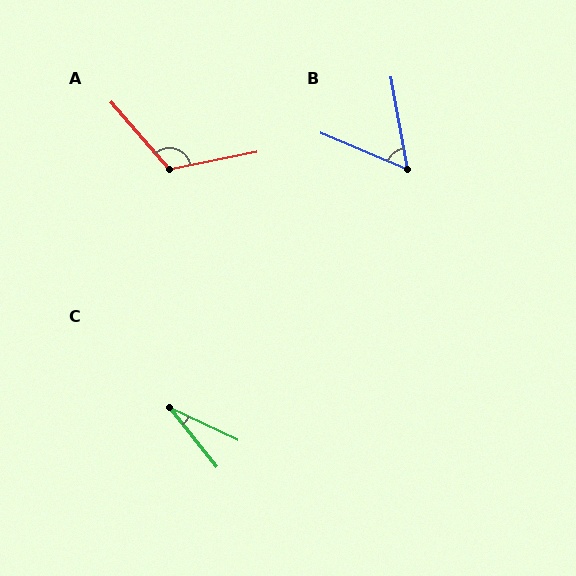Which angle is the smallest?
C, at approximately 26 degrees.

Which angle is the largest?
A, at approximately 120 degrees.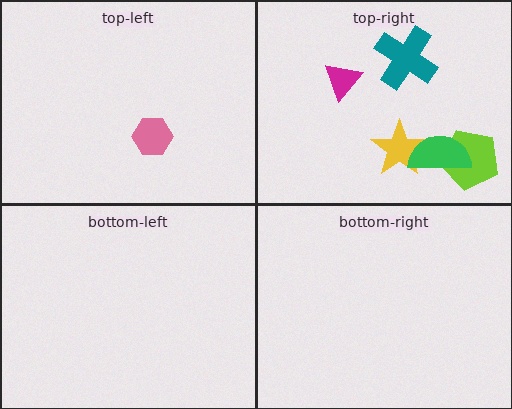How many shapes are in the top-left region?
1.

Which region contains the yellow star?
The top-right region.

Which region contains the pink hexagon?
The top-left region.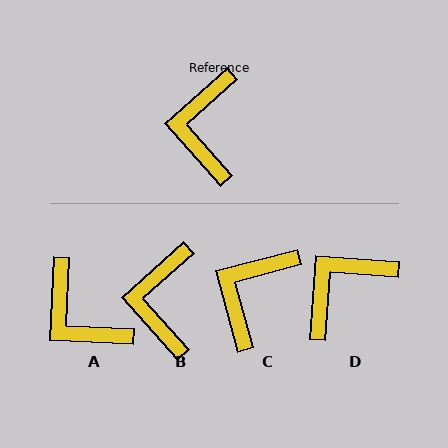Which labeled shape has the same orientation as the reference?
B.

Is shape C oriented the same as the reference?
No, it is off by about 27 degrees.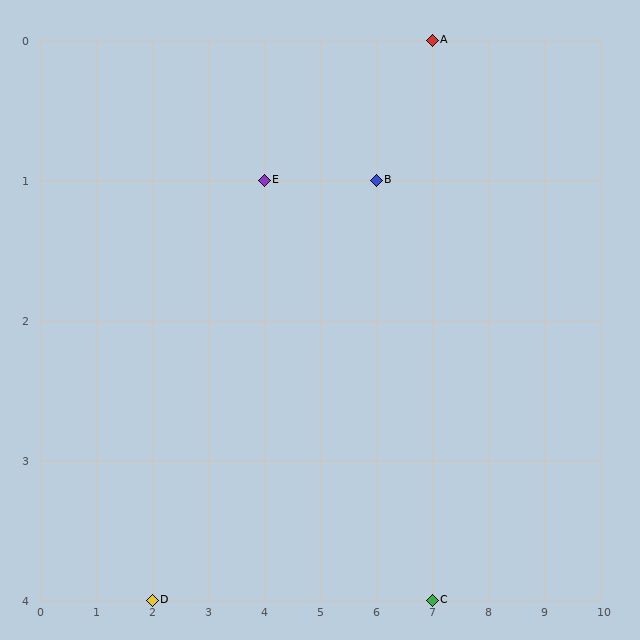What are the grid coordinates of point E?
Point E is at grid coordinates (4, 1).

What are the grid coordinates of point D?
Point D is at grid coordinates (2, 4).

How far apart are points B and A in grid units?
Points B and A are 1 column and 1 row apart (about 1.4 grid units diagonally).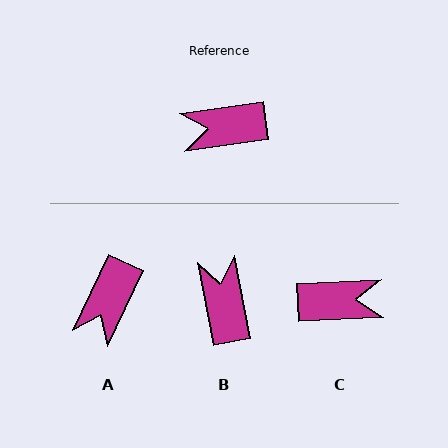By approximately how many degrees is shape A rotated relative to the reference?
Approximately 57 degrees counter-clockwise.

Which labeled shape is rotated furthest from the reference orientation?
C, about 175 degrees away.